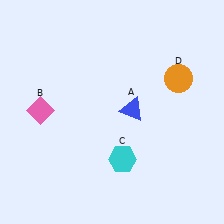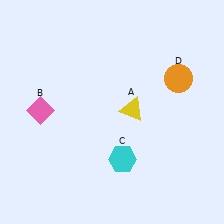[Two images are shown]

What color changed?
The triangle (A) changed from blue in Image 1 to yellow in Image 2.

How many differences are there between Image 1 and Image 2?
There is 1 difference between the two images.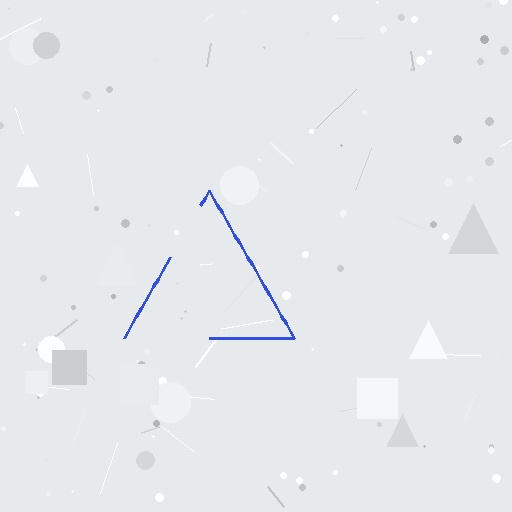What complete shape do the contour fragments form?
The contour fragments form a triangle.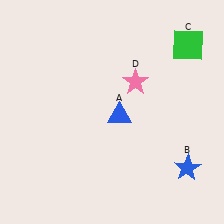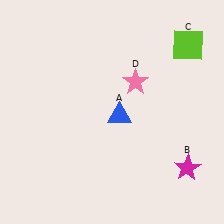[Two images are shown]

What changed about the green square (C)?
In Image 1, C is green. In Image 2, it changed to lime.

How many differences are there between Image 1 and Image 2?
There are 2 differences between the two images.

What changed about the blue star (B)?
In Image 1, B is blue. In Image 2, it changed to magenta.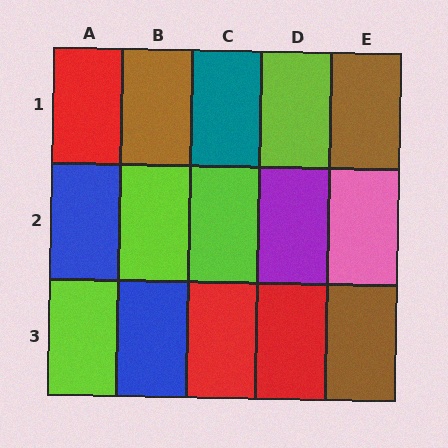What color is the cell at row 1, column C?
Teal.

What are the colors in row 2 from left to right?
Blue, lime, lime, purple, pink.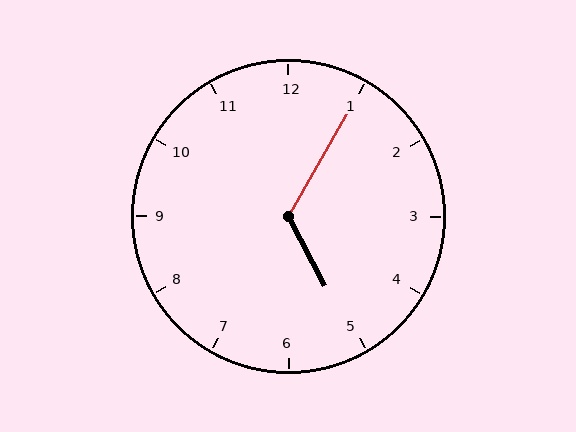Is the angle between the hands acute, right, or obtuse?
It is obtuse.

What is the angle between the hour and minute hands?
Approximately 122 degrees.